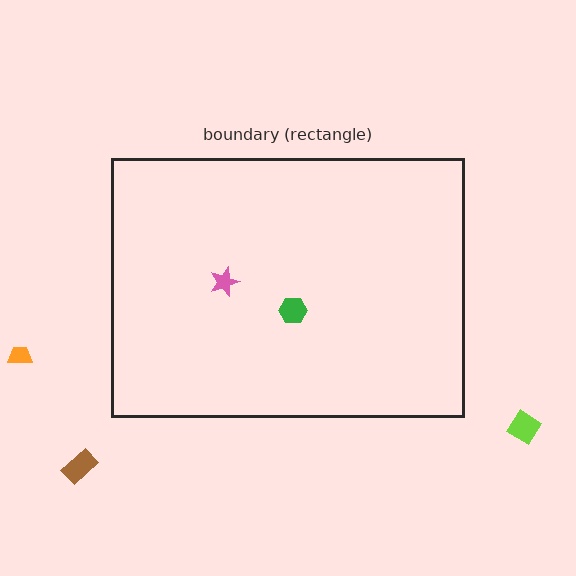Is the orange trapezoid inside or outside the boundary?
Outside.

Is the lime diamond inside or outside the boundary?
Outside.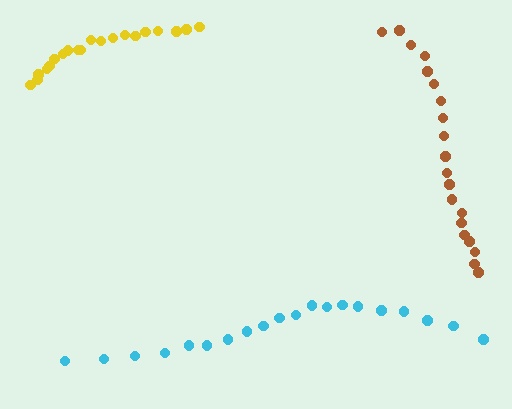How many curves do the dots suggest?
There are 3 distinct paths.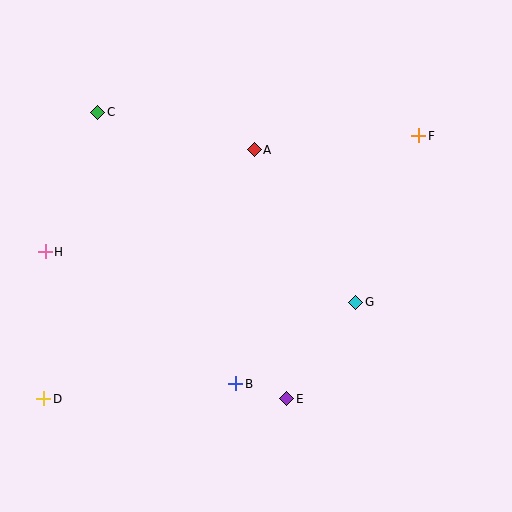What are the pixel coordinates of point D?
Point D is at (44, 399).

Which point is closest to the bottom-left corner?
Point D is closest to the bottom-left corner.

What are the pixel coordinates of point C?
Point C is at (98, 112).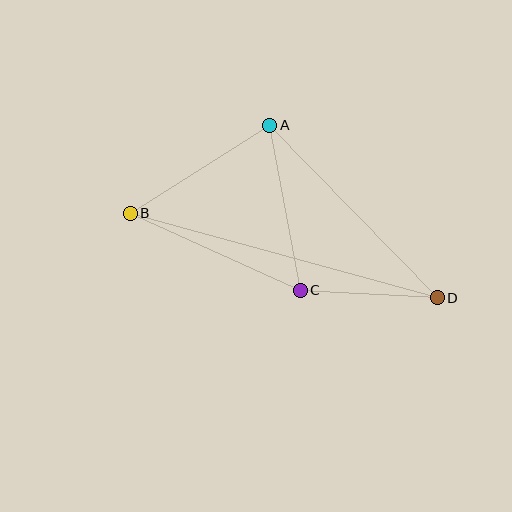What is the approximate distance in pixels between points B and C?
The distance between B and C is approximately 186 pixels.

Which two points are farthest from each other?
Points B and D are farthest from each other.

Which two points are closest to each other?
Points C and D are closest to each other.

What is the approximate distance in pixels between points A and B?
The distance between A and B is approximately 165 pixels.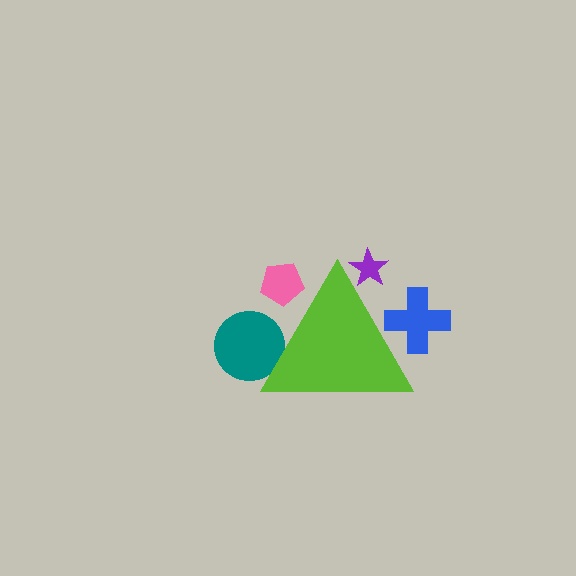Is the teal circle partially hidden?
Yes, the teal circle is partially hidden behind the lime triangle.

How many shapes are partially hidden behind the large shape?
4 shapes are partially hidden.